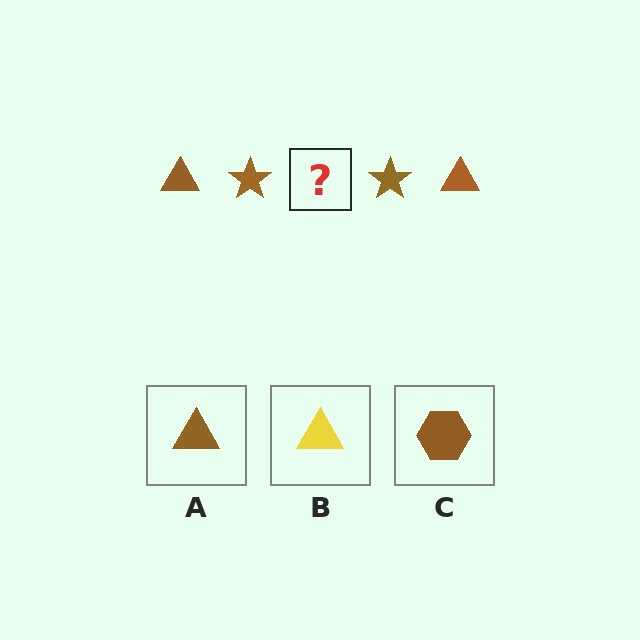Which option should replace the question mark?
Option A.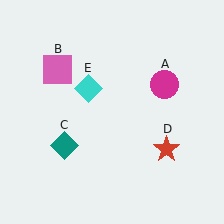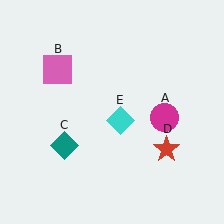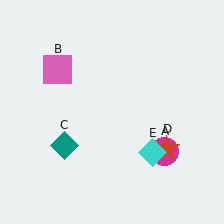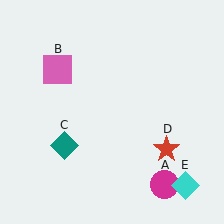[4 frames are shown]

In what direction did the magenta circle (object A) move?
The magenta circle (object A) moved down.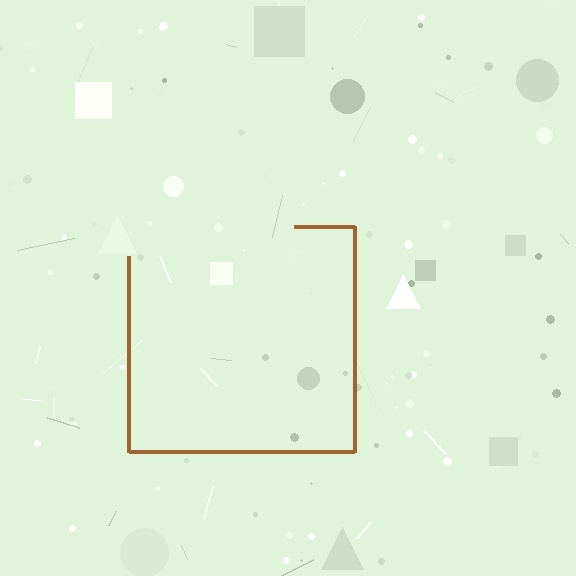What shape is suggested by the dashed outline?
The dashed outline suggests a square.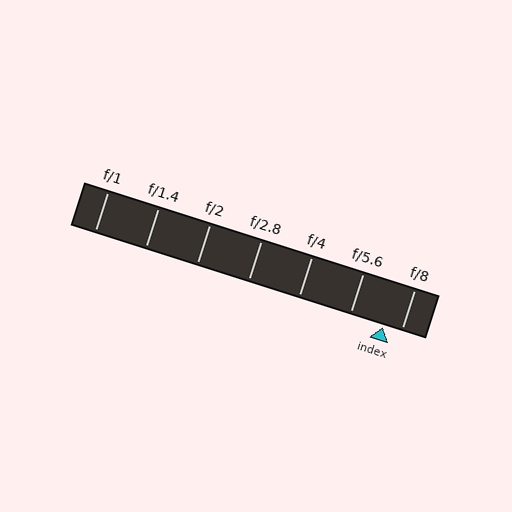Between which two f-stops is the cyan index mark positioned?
The index mark is between f/5.6 and f/8.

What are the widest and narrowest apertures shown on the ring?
The widest aperture shown is f/1 and the narrowest is f/8.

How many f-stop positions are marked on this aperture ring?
There are 7 f-stop positions marked.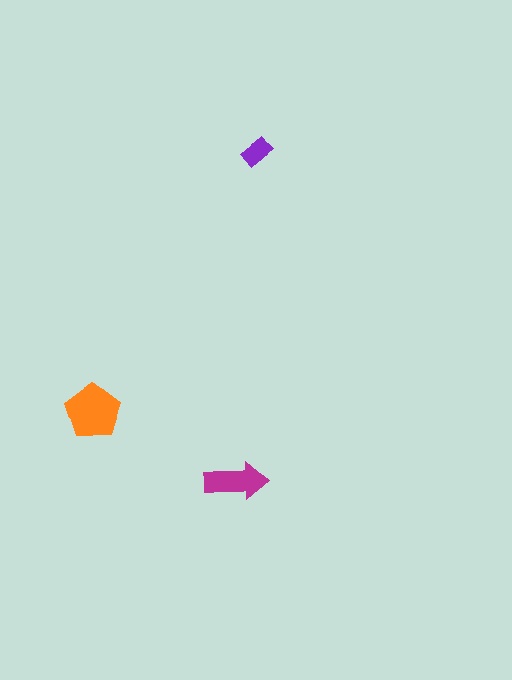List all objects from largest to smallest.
The orange pentagon, the magenta arrow, the purple rectangle.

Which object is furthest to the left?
The orange pentagon is leftmost.